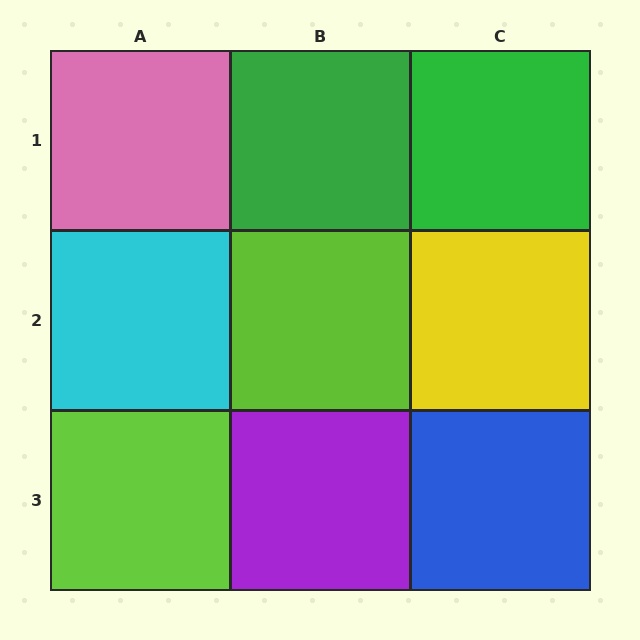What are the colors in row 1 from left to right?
Pink, green, green.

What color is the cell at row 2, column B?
Lime.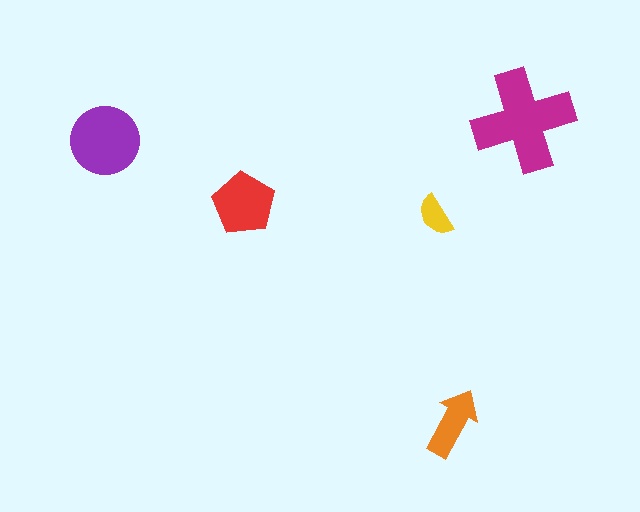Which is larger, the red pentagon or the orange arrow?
The red pentagon.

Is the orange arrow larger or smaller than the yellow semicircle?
Larger.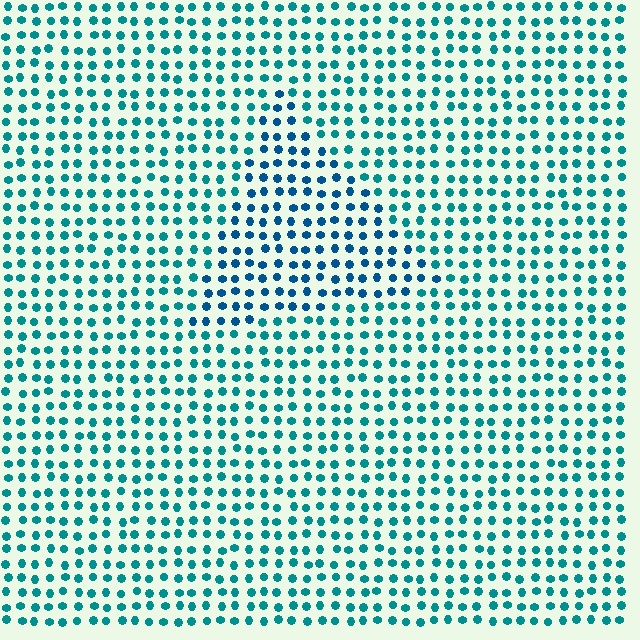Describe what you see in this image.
The image is filled with small teal elements in a uniform arrangement. A triangle-shaped region is visible where the elements are tinted to a slightly different hue, forming a subtle color boundary.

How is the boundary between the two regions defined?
The boundary is defined purely by a slight shift in hue (about 26 degrees). Spacing, size, and orientation are identical on both sides.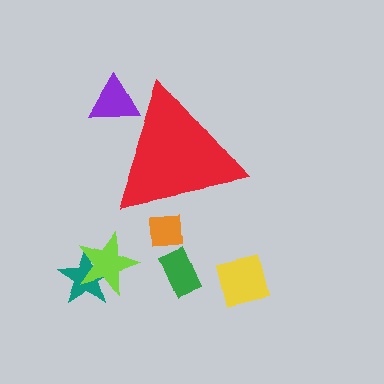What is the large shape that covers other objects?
A red triangle.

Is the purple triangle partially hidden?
Yes, the purple triangle is partially hidden behind the red triangle.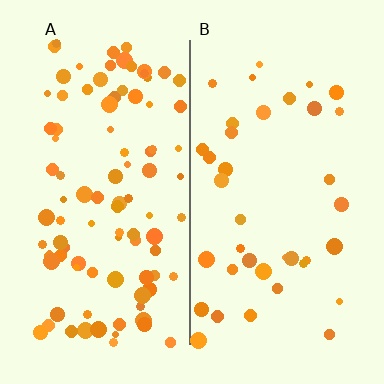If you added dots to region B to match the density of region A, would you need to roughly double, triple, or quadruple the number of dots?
Approximately triple.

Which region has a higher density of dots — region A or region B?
A (the left).